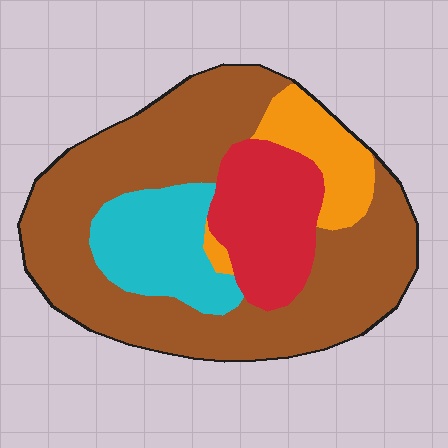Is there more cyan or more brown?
Brown.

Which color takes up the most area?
Brown, at roughly 55%.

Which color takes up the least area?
Orange, at roughly 10%.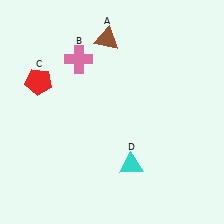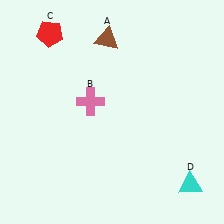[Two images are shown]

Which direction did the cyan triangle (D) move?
The cyan triangle (D) moved right.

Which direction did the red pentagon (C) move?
The red pentagon (C) moved up.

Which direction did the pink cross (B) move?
The pink cross (B) moved down.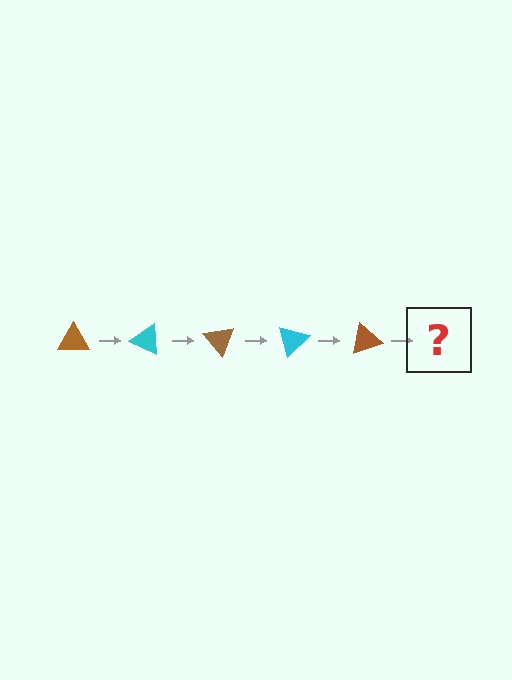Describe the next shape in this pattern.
It should be a cyan triangle, rotated 125 degrees from the start.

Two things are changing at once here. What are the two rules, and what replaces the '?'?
The two rules are that it rotates 25 degrees each step and the color cycles through brown and cyan. The '?' should be a cyan triangle, rotated 125 degrees from the start.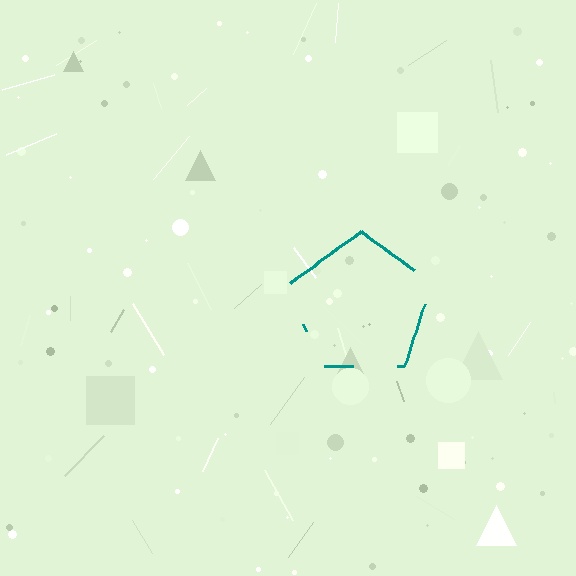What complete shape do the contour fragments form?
The contour fragments form a pentagon.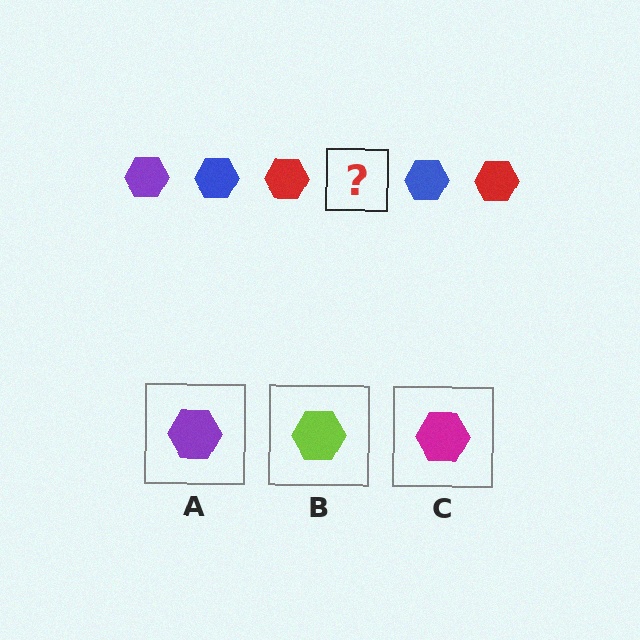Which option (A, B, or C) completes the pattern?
A.